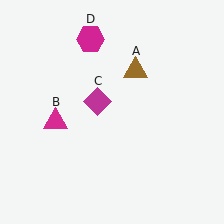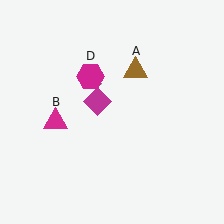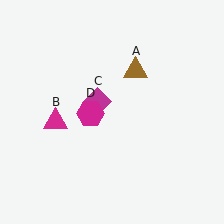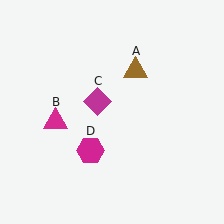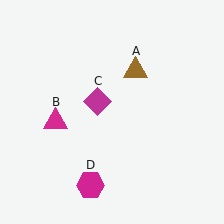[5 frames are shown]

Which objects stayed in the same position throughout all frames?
Brown triangle (object A) and magenta triangle (object B) and magenta diamond (object C) remained stationary.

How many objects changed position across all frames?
1 object changed position: magenta hexagon (object D).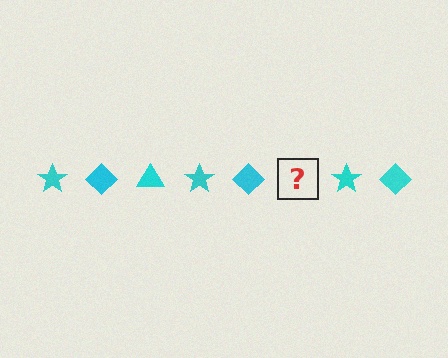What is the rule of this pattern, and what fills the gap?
The rule is that the pattern cycles through star, diamond, triangle shapes in cyan. The gap should be filled with a cyan triangle.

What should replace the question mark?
The question mark should be replaced with a cyan triangle.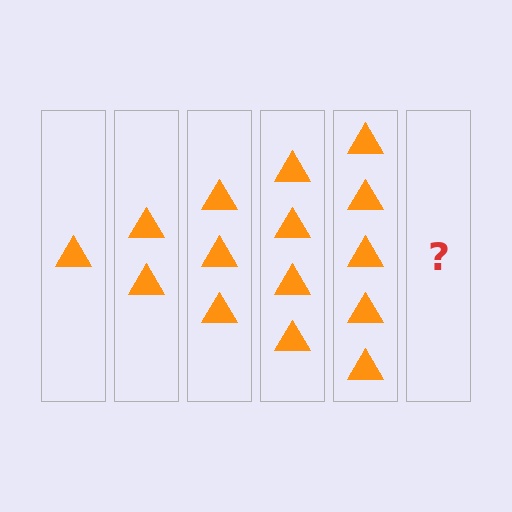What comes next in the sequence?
The next element should be 6 triangles.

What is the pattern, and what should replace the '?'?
The pattern is that each step adds one more triangle. The '?' should be 6 triangles.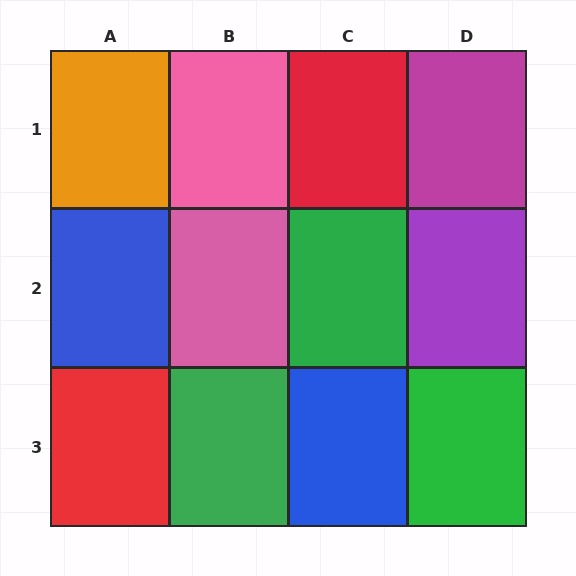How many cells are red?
2 cells are red.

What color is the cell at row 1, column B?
Pink.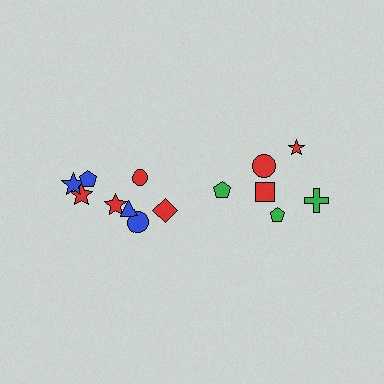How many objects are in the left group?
There are 8 objects.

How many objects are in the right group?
There are 6 objects.